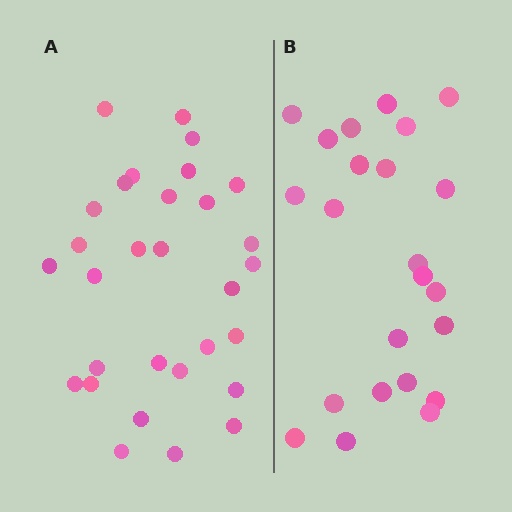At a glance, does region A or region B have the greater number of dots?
Region A (the left region) has more dots.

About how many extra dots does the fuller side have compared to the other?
Region A has roughly 8 or so more dots than region B.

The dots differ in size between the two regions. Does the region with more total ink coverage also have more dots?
No. Region B has more total ink coverage because its dots are larger, but region A actually contains more individual dots. Total area can be misleading — the number of items is what matters here.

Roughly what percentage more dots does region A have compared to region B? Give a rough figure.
About 30% more.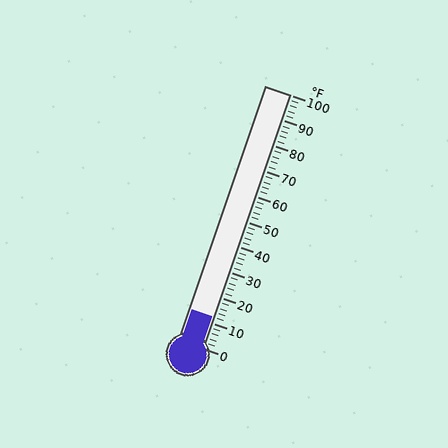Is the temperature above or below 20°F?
The temperature is below 20°F.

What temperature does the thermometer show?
The thermometer shows approximately 12°F.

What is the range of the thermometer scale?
The thermometer scale ranges from 0°F to 100°F.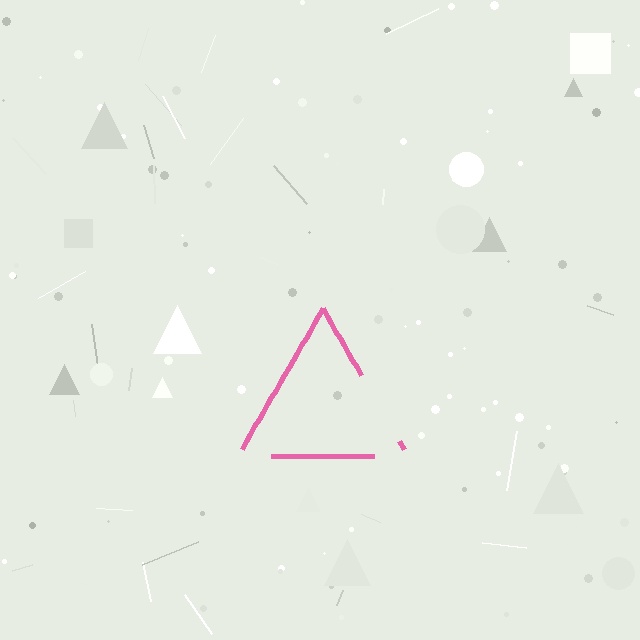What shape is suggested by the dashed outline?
The dashed outline suggests a triangle.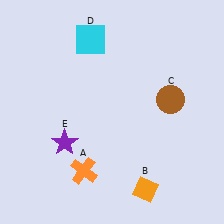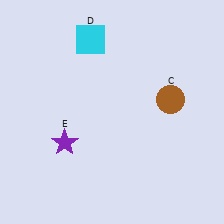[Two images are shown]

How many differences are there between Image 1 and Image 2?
There are 2 differences between the two images.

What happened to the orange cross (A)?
The orange cross (A) was removed in Image 2. It was in the bottom-left area of Image 1.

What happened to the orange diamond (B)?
The orange diamond (B) was removed in Image 2. It was in the bottom-right area of Image 1.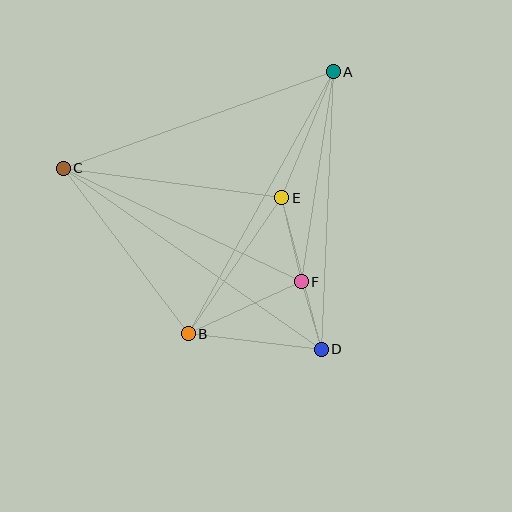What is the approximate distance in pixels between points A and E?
The distance between A and E is approximately 136 pixels.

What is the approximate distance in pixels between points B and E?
The distance between B and E is approximately 165 pixels.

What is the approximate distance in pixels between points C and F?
The distance between C and F is approximately 264 pixels.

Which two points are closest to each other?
Points D and F are closest to each other.